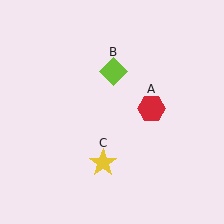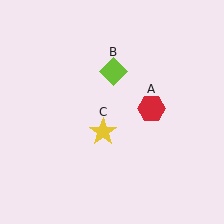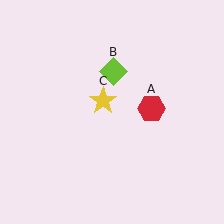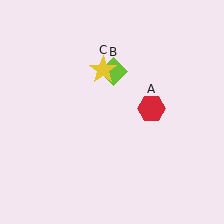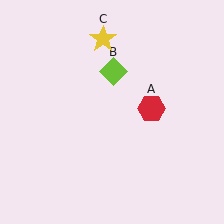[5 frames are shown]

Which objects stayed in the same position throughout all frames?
Red hexagon (object A) and lime diamond (object B) remained stationary.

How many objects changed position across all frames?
1 object changed position: yellow star (object C).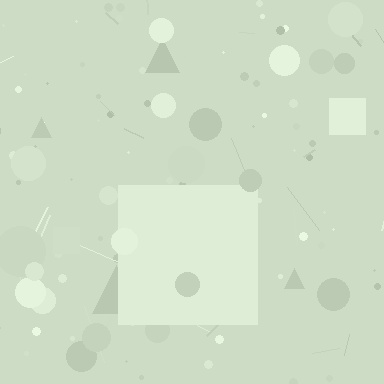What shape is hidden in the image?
A square is hidden in the image.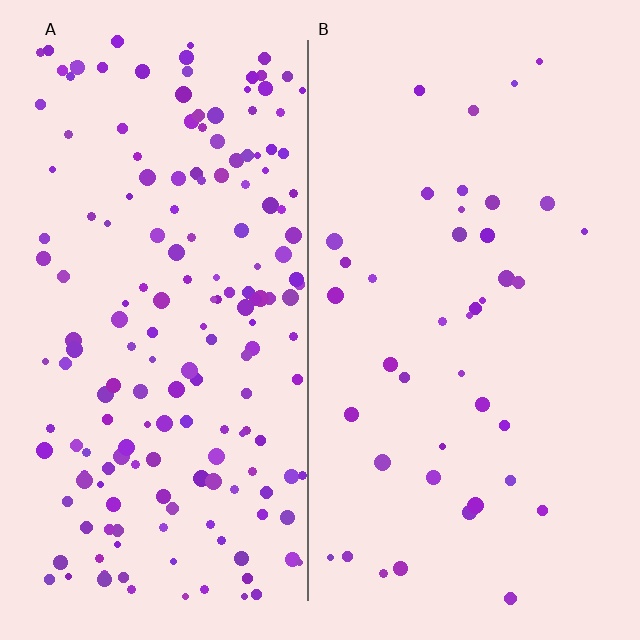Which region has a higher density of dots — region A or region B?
A (the left).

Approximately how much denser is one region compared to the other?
Approximately 4.3× — region A over region B.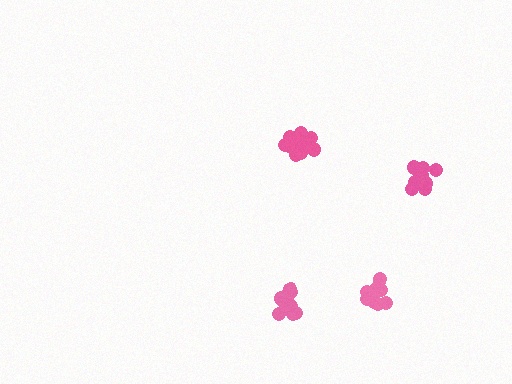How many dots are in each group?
Group 1: 13 dots, Group 2: 12 dots, Group 3: 13 dots, Group 4: 9 dots (47 total).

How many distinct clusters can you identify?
There are 4 distinct clusters.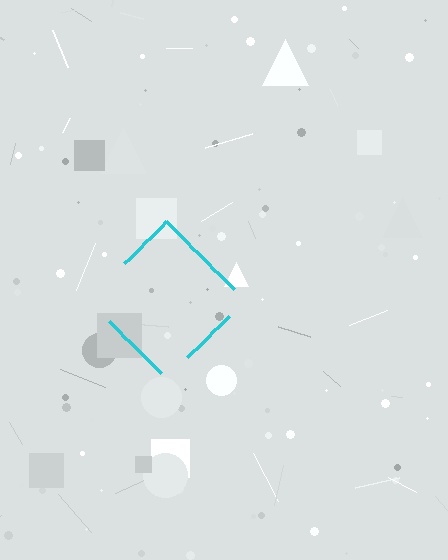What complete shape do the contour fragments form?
The contour fragments form a diamond.